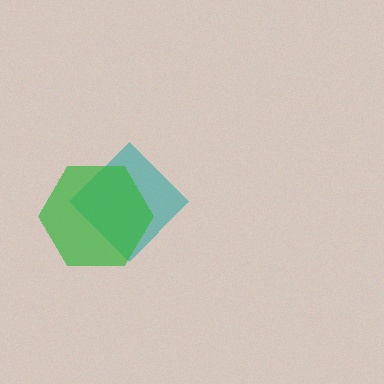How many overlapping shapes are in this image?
There are 2 overlapping shapes in the image.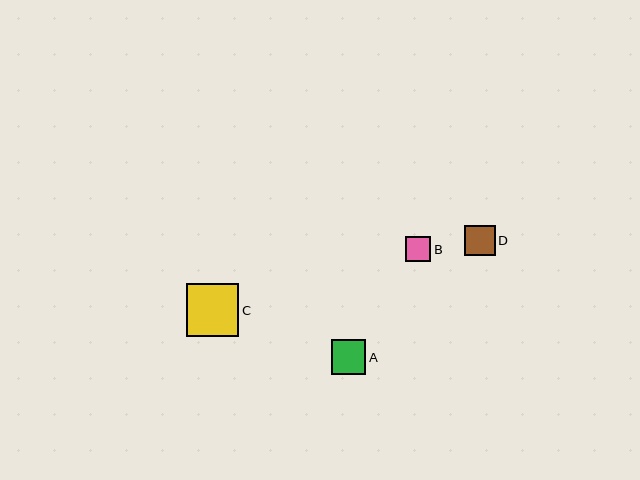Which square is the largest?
Square C is the largest with a size of approximately 53 pixels.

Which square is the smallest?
Square B is the smallest with a size of approximately 25 pixels.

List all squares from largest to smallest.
From largest to smallest: C, A, D, B.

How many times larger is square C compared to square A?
Square C is approximately 1.5 times the size of square A.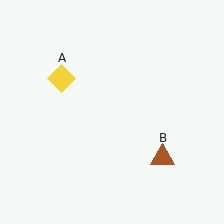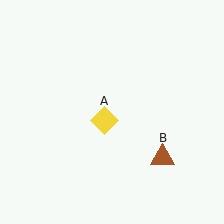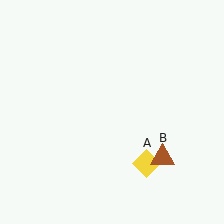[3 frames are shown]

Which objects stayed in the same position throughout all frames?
Brown triangle (object B) remained stationary.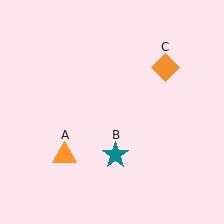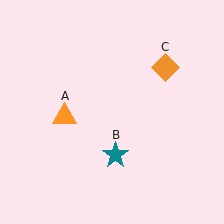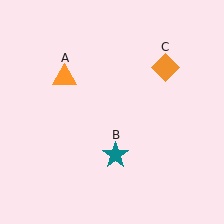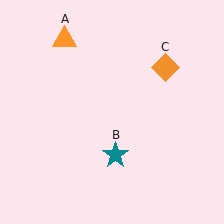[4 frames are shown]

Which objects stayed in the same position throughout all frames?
Teal star (object B) and orange diamond (object C) remained stationary.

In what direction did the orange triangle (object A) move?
The orange triangle (object A) moved up.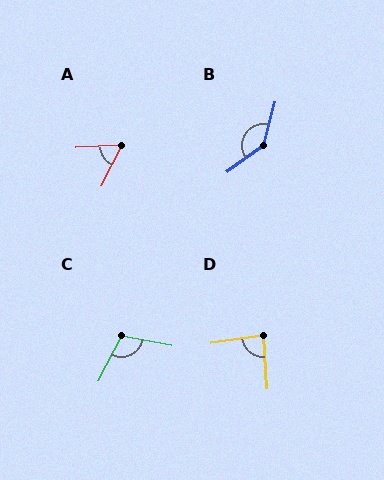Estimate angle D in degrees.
Approximately 86 degrees.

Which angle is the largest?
B, at approximately 141 degrees.